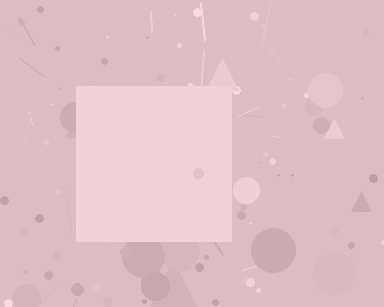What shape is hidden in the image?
A square is hidden in the image.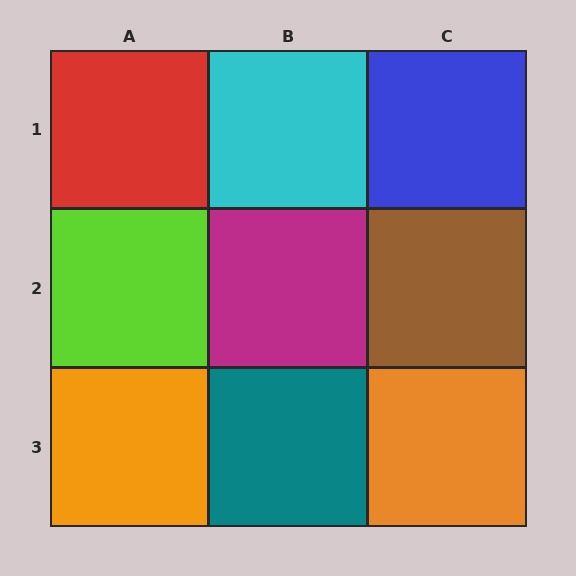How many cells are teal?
1 cell is teal.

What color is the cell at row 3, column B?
Teal.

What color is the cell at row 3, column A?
Orange.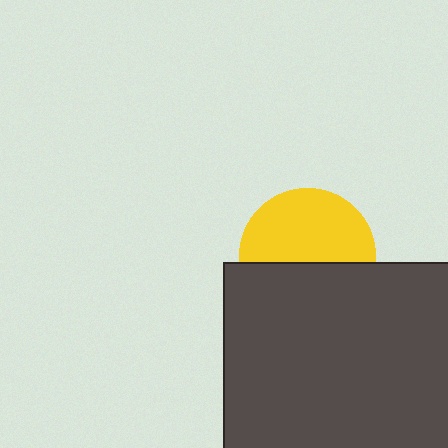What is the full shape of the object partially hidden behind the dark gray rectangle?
The partially hidden object is a yellow circle.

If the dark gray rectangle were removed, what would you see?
You would see the complete yellow circle.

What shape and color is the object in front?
The object in front is a dark gray rectangle.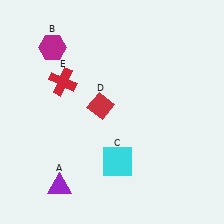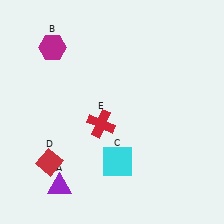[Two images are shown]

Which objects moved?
The objects that moved are: the red diamond (D), the red cross (E).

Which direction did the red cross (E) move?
The red cross (E) moved down.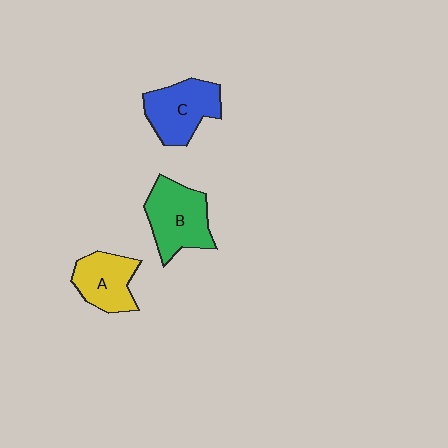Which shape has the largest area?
Shape B (green).